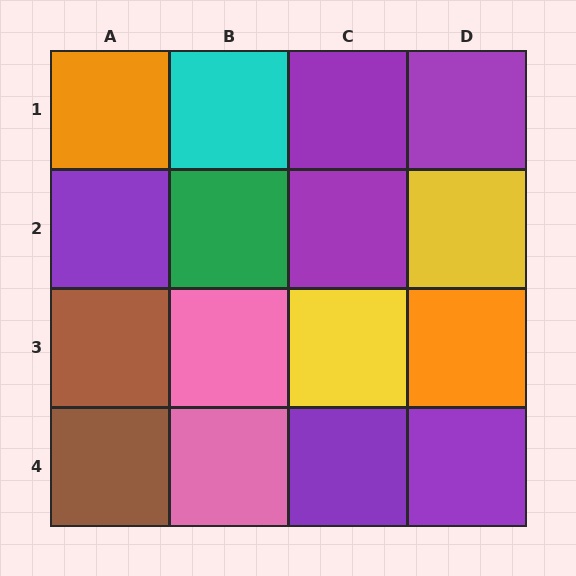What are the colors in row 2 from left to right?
Purple, green, purple, yellow.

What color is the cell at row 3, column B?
Pink.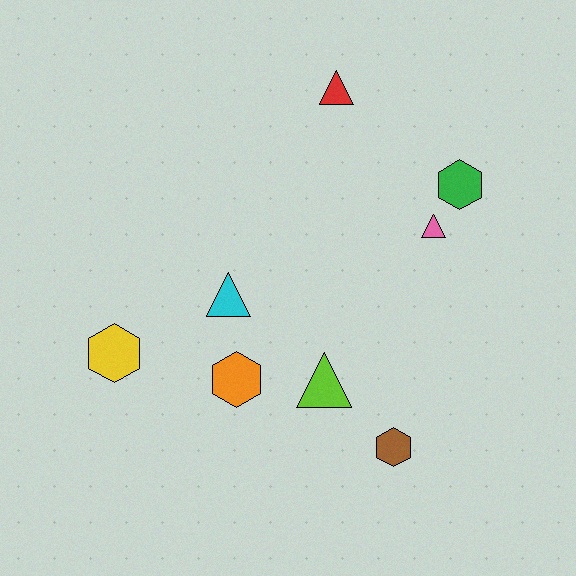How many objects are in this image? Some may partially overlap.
There are 8 objects.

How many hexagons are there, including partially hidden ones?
There are 4 hexagons.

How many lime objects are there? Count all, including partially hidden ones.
There is 1 lime object.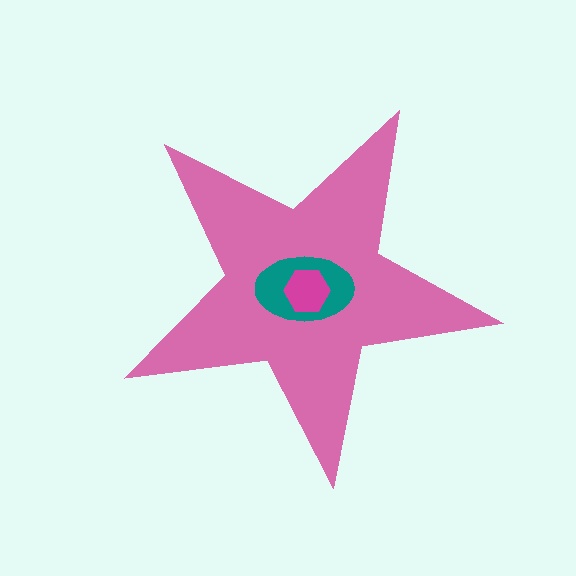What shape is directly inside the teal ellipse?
The magenta hexagon.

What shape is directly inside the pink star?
The teal ellipse.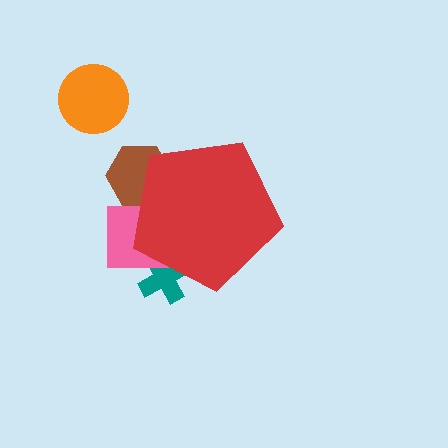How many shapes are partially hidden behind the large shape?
3 shapes are partially hidden.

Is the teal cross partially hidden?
Yes, the teal cross is partially hidden behind the red pentagon.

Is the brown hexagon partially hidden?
Yes, the brown hexagon is partially hidden behind the red pentagon.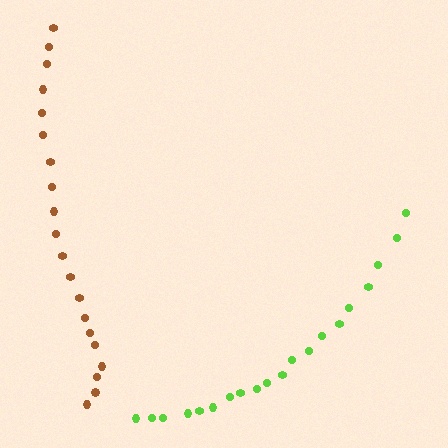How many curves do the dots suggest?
There are 2 distinct paths.